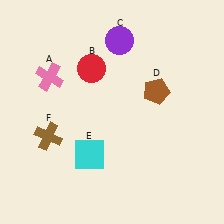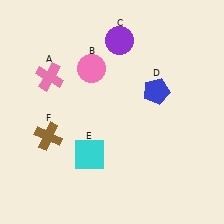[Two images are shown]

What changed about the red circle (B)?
In Image 1, B is red. In Image 2, it changed to pink.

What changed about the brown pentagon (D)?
In Image 1, D is brown. In Image 2, it changed to blue.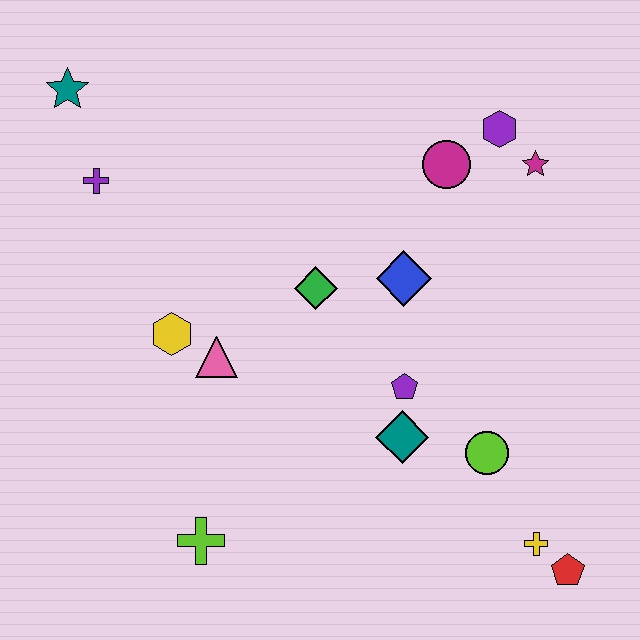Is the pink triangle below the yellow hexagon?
Yes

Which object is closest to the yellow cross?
The red pentagon is closest to the yellow cross.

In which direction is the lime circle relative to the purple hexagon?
The lime circle is below the purple hexagon.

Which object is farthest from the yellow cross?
The teal star is farthest from the yellow cross.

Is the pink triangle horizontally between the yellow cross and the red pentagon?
No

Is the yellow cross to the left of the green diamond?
No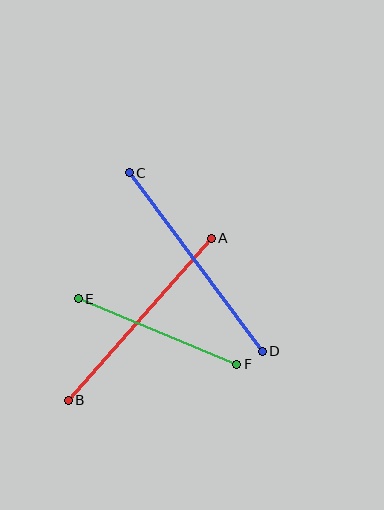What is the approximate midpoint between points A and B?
The midpoint is at approximately (140, 319) pixels.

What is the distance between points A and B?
The distance is approximately 216 pixels.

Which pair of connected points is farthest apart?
Points C and D are farthest apart.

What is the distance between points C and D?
The distance is approximately 222 pixels.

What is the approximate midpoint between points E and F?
The midpoint is at approximately (158, 332) pixels.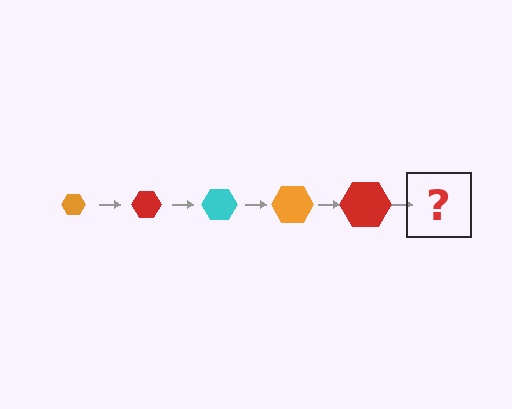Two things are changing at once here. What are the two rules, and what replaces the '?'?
The two rules are that the hexagon grows larger each step and the color cycles through orange, red, and cyan. The '?' should be a cyan hexagon, larger than the previous one.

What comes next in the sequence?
The next element should be a cyan hexagon, larger than the previous one.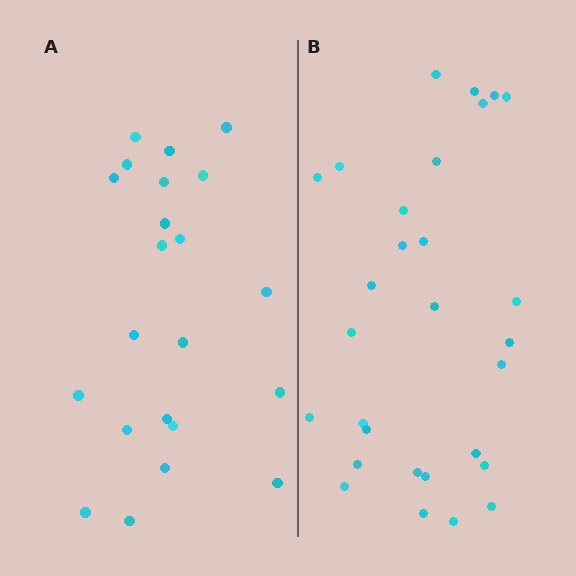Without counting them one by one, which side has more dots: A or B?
Region B (the right region) has more dots.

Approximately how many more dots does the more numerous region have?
Region B has roughly 8 or so more dots than region A.